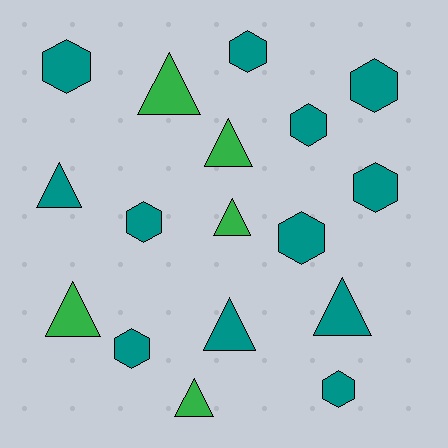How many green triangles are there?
There are 5 green triangles.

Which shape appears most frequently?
Hexagon, with 9 objects.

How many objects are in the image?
There are 17 objects.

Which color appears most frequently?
Teal, with 12 objects.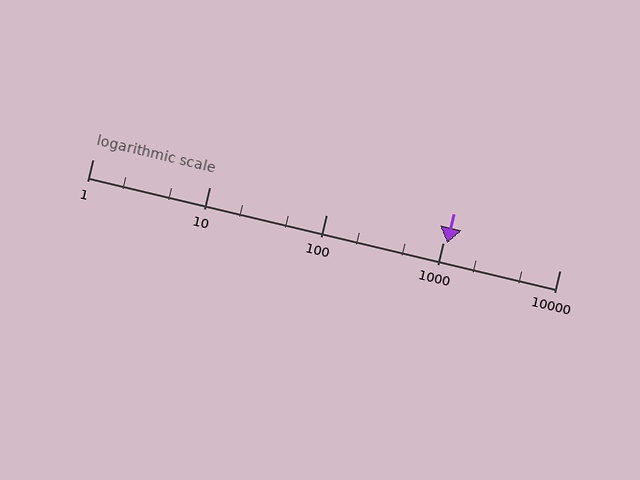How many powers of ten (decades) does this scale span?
The scale spans 4 decades, from 1 to 10000.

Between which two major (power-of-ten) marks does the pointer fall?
The pointer is between 1000 and 10000.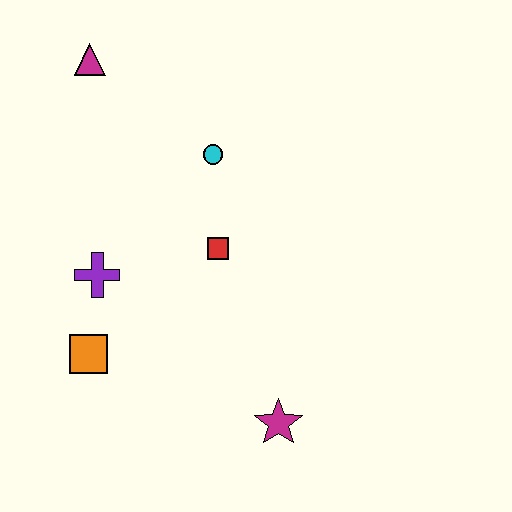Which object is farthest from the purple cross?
The magenta star is farthest from the purple cross.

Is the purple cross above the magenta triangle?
No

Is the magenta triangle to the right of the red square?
No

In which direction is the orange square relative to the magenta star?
The orange square is to the left of the magenta star.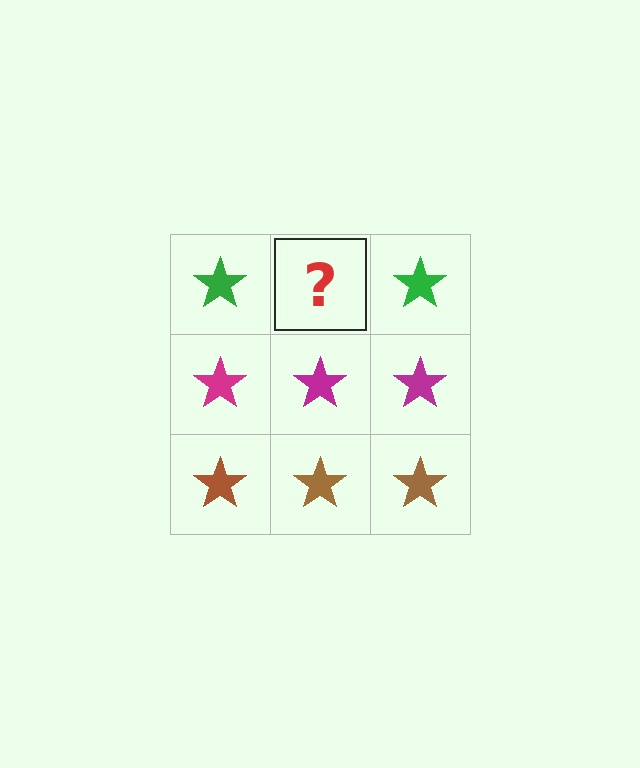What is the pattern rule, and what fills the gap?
The rule is that each row has a consistent color. The gap should be filled with a green star.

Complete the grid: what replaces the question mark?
The question mark should be replaced with a green star.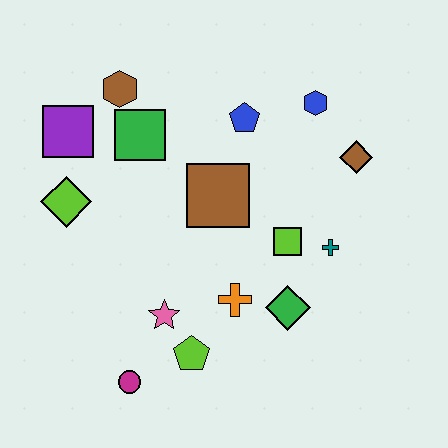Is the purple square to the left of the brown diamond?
Yes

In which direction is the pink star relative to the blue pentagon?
The pink star is below the blue pentagon.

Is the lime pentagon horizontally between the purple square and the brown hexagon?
No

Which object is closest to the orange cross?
The green diamond is closest to the orange cross.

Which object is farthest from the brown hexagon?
The magenta circle is farthest from the brown hexagon.